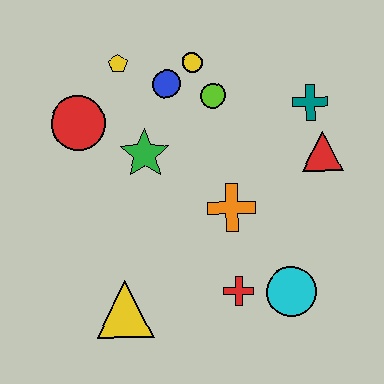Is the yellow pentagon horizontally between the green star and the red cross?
No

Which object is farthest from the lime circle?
The yellow triangle is farthest from the lime circle.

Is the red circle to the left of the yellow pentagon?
Yes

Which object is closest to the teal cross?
The red triangle is closest to the teal cross.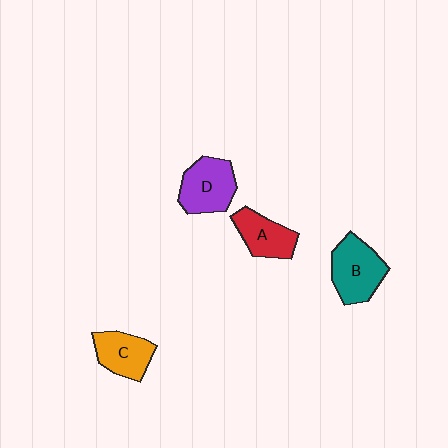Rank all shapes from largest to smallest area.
From largest to smallest: B (teal), D (purple), C (orange), A (red).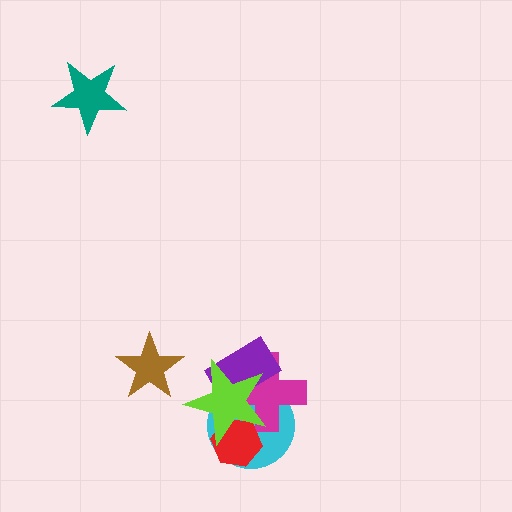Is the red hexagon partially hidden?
Yes, it is partially covered by another shape.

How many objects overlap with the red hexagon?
3 objects overlap with the red hexagon.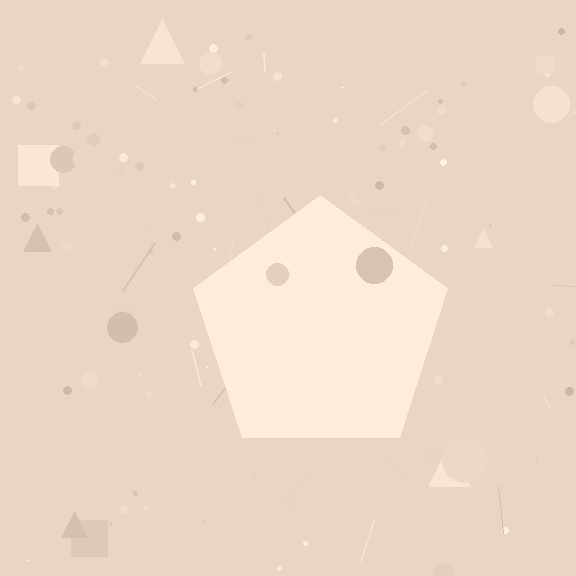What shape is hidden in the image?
A pentagon is hidden in the image.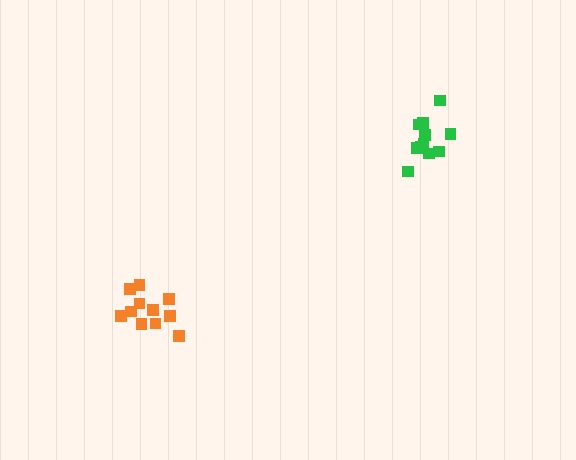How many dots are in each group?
Group 1: 11 dots, Group 2: 11 dots (22 total).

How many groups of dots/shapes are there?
There are 2 groups.